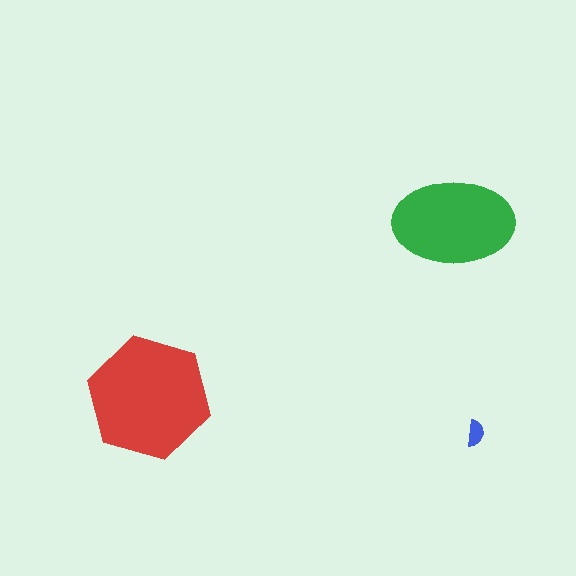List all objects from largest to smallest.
The red hexagon, the green ellipse, the blue semicircle.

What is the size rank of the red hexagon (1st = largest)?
1st.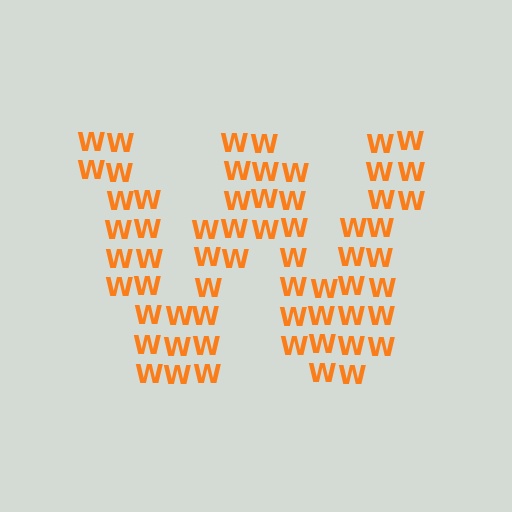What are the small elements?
The small elements are letter W's.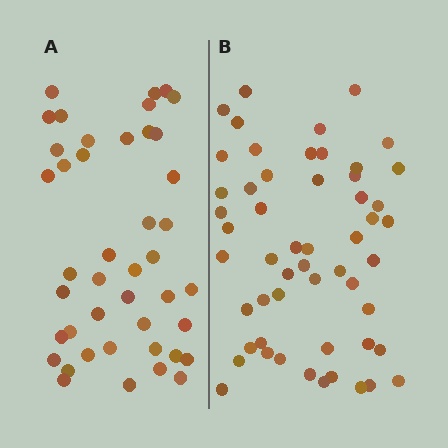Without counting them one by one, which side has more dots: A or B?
Region B (the right region) has more dots.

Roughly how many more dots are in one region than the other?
Region B has roughly 12 or so more dots than region A.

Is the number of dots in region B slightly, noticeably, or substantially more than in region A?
Region B has noticeably more, but not dramatically so. The ratio is roughly 1.3 to 1.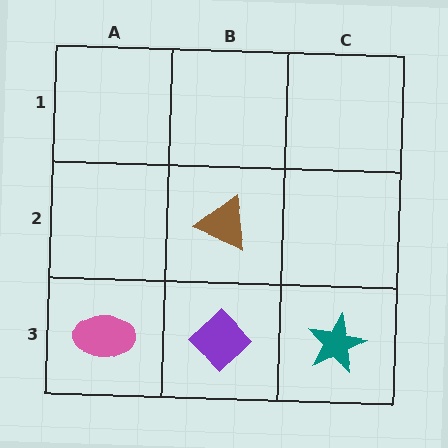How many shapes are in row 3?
3 shapes.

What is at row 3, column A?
A pink ellipse.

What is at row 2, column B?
A brown triangle.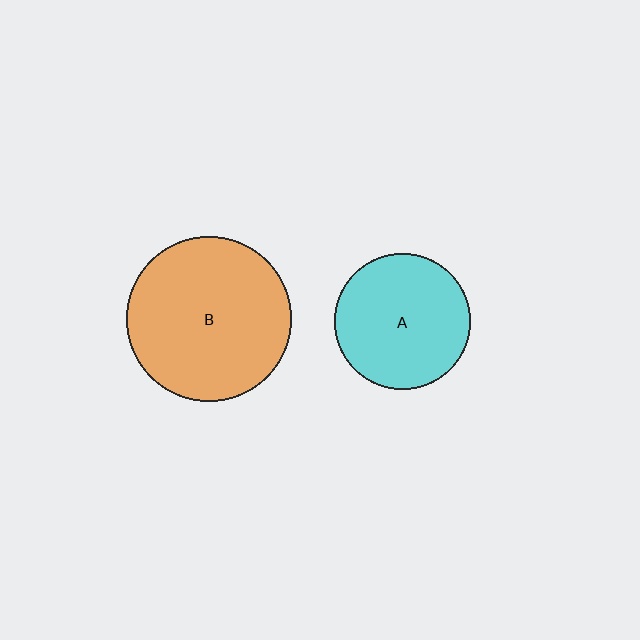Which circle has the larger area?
Circle B (orange).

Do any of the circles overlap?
No, none of the circles overlap.